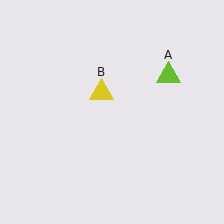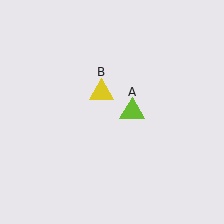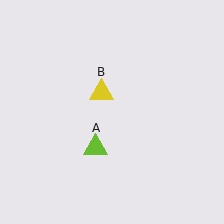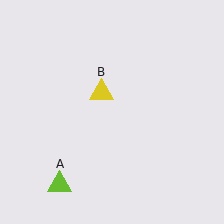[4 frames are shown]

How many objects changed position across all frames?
1 object changed position: lime triangle (object A).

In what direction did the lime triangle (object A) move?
The lime triangle (object A) moved down and to the left.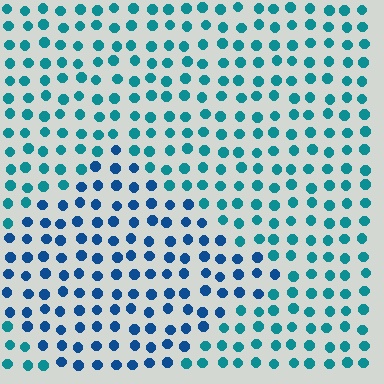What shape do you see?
I see a diamond.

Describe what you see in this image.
The image is filled with small teal elements in a uniform arrangement. A diamond-shaped region is visible where the elements are tinted to a slightly different hue, forming a subtle color boundary.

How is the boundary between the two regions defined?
The boundary is defined purely by a slight shift in hue (about 29 degrees). Spacing, size, and orientation are identical on both sides.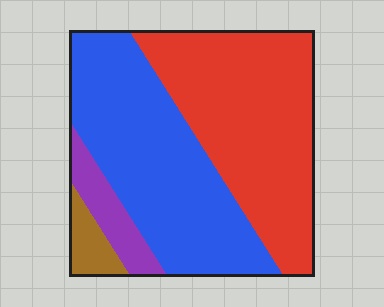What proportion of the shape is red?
Red covers 44% of the shape.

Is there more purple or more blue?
Blue.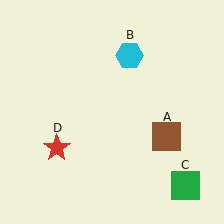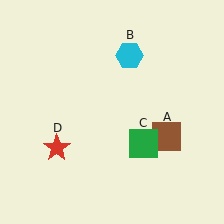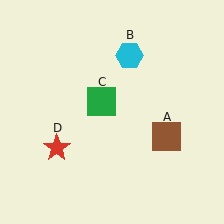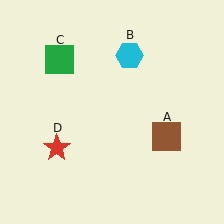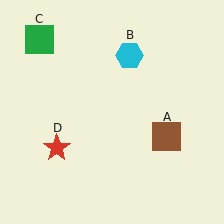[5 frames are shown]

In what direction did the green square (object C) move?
The green square (object C) moved up and to the left.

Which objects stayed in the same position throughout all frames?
Brown square (object A) and cyan hexagon (object B) and red star (object D) remained stationary.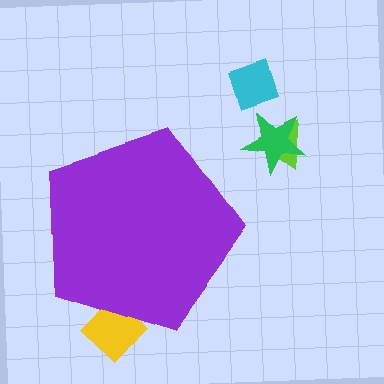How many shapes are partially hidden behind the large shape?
1 shape is partially hidden.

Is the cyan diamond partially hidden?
No, the cyan diamond is fully visible.